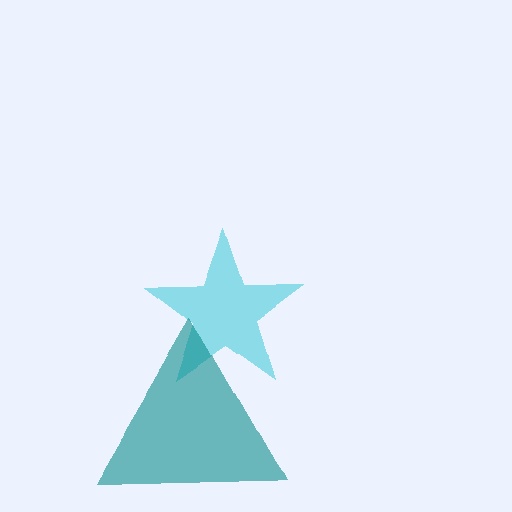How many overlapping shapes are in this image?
There are 2 overlapping shapes in the image.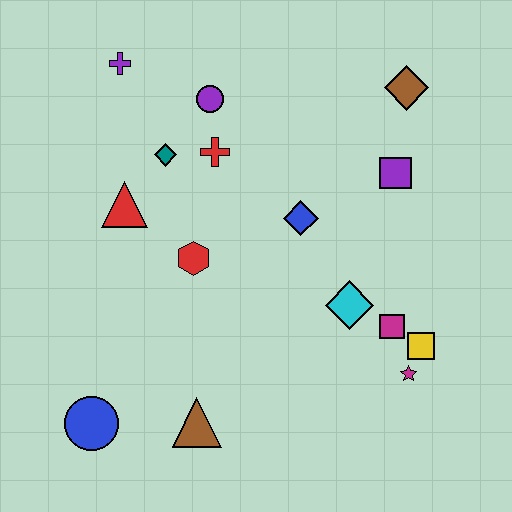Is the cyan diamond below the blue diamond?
Yes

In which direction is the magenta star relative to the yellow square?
The magenta star is below the yellow square.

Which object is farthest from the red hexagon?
The brown diamond is farthest from the red hexagon.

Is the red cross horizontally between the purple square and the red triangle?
Yes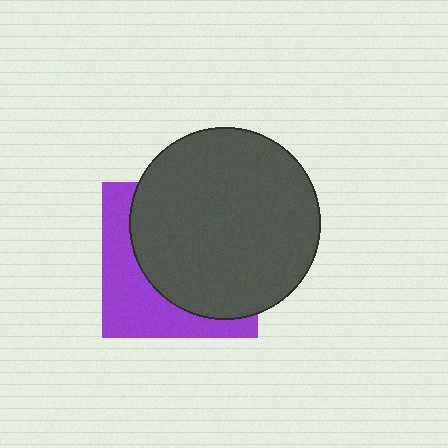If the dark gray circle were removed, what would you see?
You would see the complete purple square.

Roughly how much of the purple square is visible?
A small part of it is visible (roughly 36%).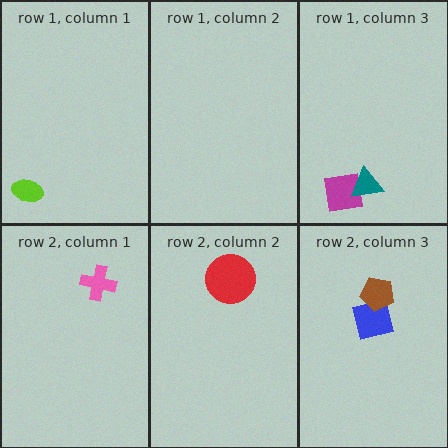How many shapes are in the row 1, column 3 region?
2.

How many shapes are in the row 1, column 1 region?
1.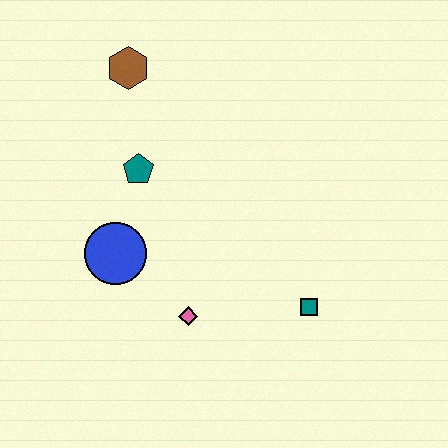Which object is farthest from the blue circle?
The teal square is farthest from the blue circle.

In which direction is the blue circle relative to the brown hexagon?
The blue circle is below the brown hexagon.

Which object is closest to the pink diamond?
The blue circle is closest to the pink diamond.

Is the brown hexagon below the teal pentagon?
No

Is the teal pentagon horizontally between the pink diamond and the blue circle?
Yes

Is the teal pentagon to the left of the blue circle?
No